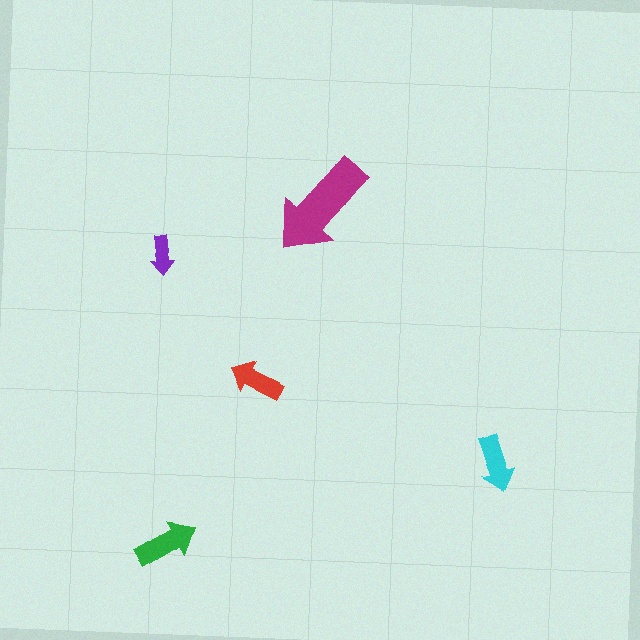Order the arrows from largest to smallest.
the magenta one, the green one, the cyan one, the red one, the purple one.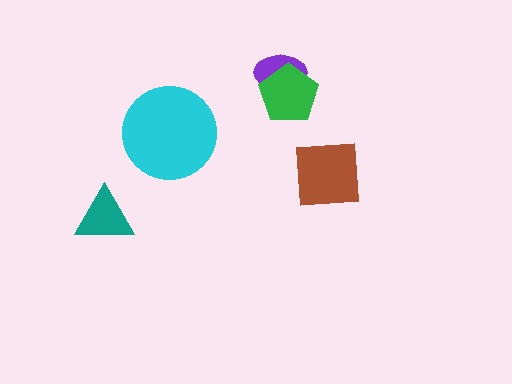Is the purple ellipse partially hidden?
Yes, it is partially covered by another shape.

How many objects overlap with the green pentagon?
1 object overlaps with the green pentagon.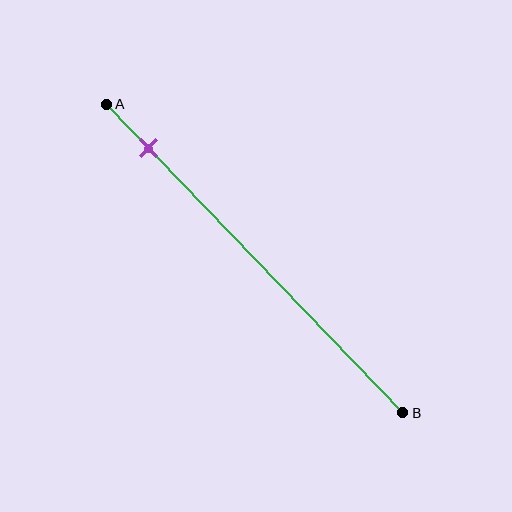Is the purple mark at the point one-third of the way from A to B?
No, the mark is at about 15% from A, not at the 33% one-third point.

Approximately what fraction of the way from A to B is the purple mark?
The purple mark is approximately 15% of the way from A to B.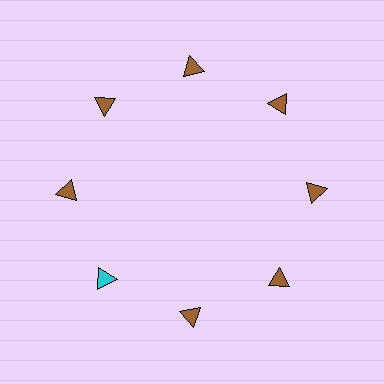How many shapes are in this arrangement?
There are 8 shapes arranged in a ring pattern.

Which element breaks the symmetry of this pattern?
The cyan triangle at roughly the 8 o'clock position breaks the symmetry. All other shapes are brown triangles.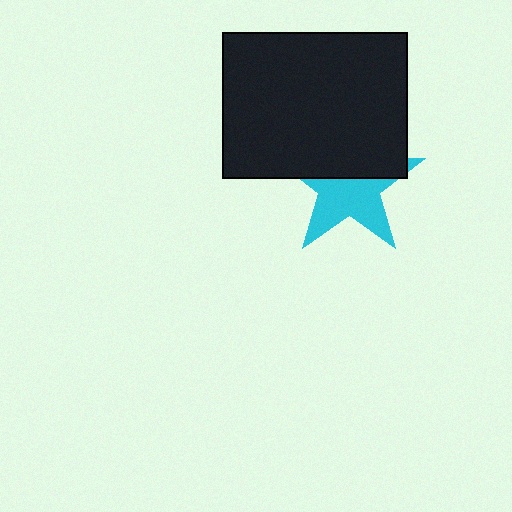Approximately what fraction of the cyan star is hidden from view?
Roughly 48% of the cyan star is hidden behind the black rectangle.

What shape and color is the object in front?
The object in front is a black rectangle.